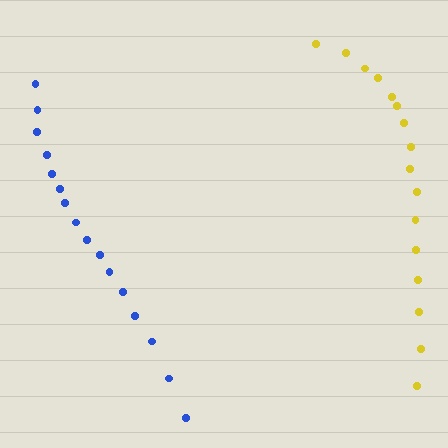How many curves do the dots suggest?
There are 2 distinct paths.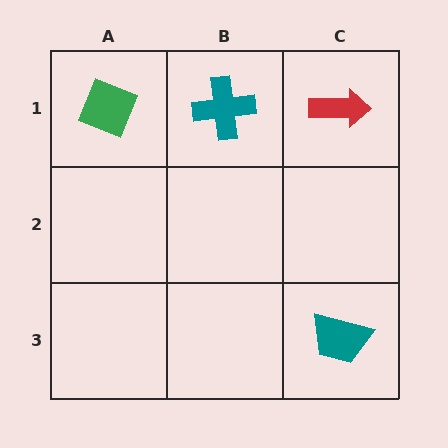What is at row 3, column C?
A teal trapezoid.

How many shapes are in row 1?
3 shapes.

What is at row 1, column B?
A teal cross.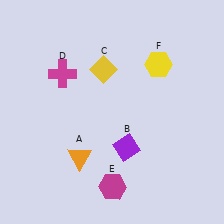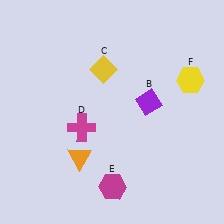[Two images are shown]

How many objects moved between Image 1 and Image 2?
3 objects moved between the two images.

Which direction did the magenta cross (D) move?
The magenta cross (D) moved down.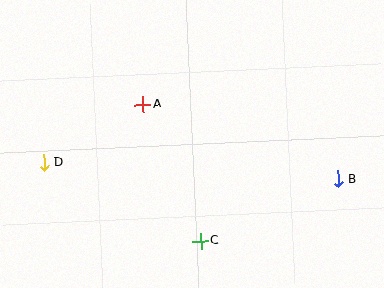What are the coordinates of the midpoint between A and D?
The midpoint between A and D is at (93, 133).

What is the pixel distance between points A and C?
The distance between A and C is 149 pixels.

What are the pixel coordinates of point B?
Point B is at (338, 179).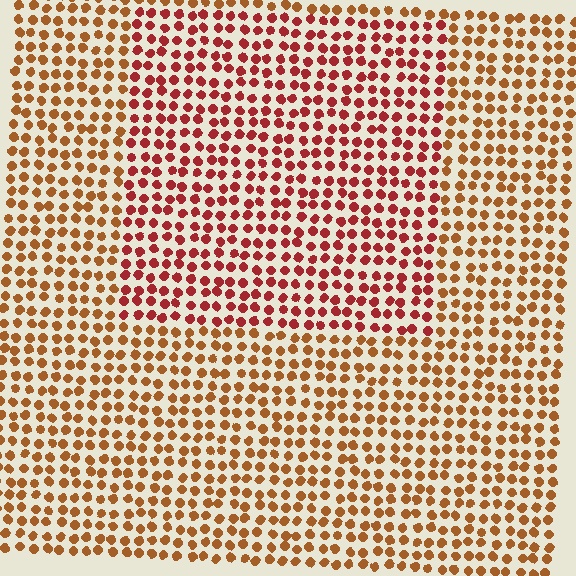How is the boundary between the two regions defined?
The boundary is defined purely by a slight shift in hue (about 31 degrees). Spacing, size, and orientation are identical on both sides.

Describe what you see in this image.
The image is filled with small brown elements in a uniform arrangement. A rectangle-shaped region is visible where the elements are tinted to a slightly different hue, forming a subtle color boundary.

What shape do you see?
I see a rectangle.